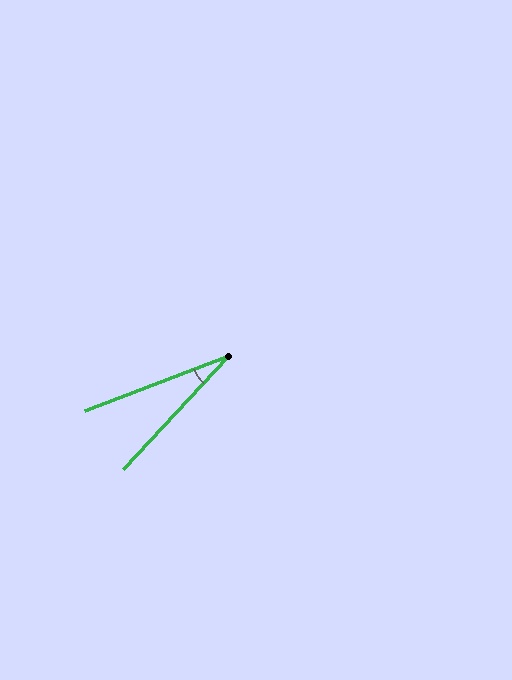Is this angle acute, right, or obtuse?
It is acute.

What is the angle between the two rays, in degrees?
Approximately 26 degrees.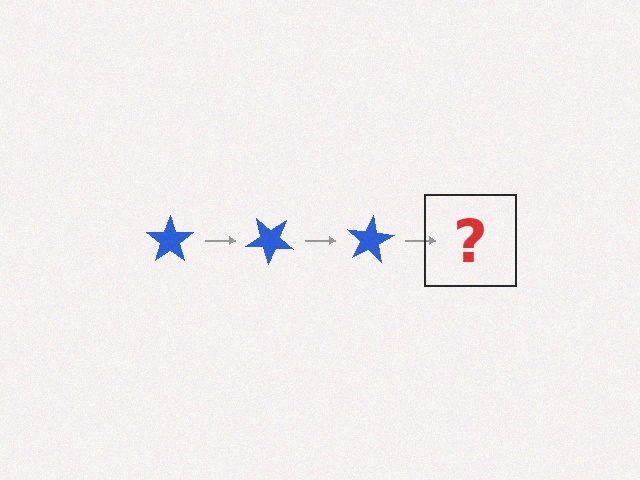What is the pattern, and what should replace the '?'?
The pattern is that the star rotates 40 degrees each step. The '?' should be a blue star rotated 120 degrees.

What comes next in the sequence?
The next element should be a blue star rotated 120 degrees.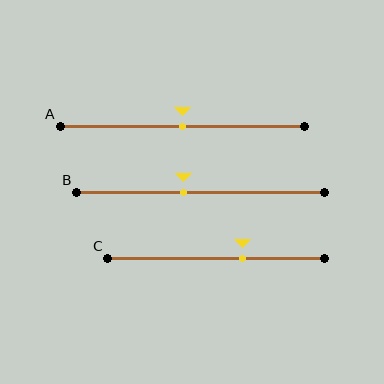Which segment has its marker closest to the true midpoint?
Segment A has its marker closest to the true midpoint.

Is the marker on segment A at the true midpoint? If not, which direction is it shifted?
Yes, the marker on segment A is at the true midpoint.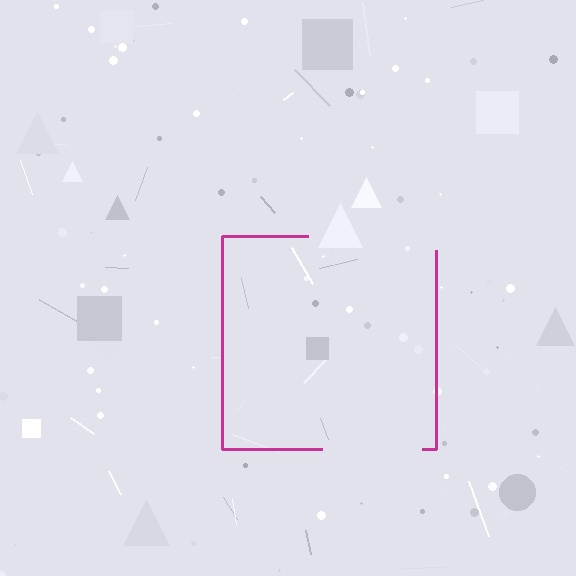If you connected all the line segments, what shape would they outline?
They would outline a square.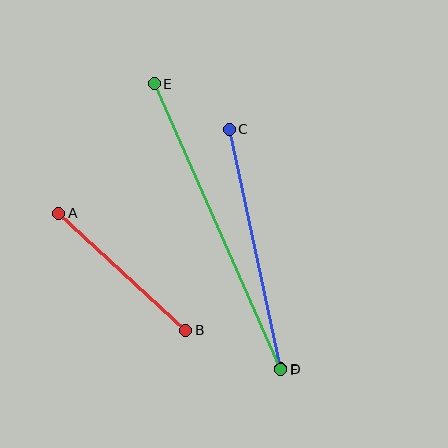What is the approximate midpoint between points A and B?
The midpoint is at approximately (122, 272) pixels.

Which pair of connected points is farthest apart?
Points E and F are farthest apart.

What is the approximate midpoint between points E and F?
The midpoint is at approximately (217, 227) pixels.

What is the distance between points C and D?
The distance is approximately 245 pixels.